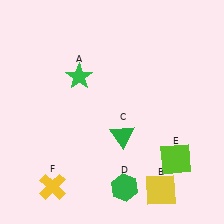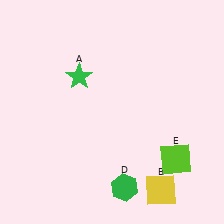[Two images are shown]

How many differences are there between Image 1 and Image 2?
There are 2 differences between the two images.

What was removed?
The yellow cross (F), the green triangle (C) were removed in Image 2.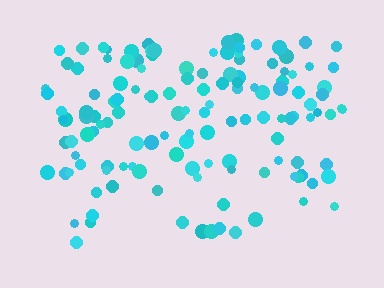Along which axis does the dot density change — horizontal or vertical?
Vertical.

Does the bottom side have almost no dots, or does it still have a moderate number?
Still a moderate number, just noticeably fewer than the top.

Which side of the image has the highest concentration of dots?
The top.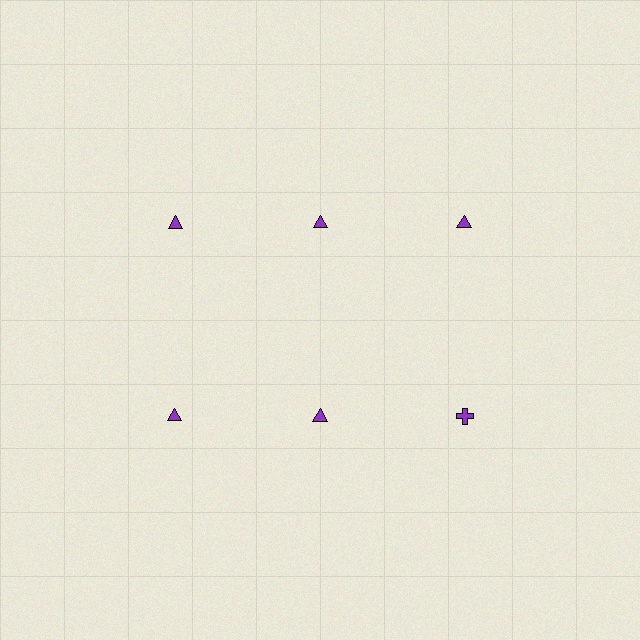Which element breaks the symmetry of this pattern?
The purple cross in the second row, center column breaks the symmetry. All other shapes are purple triangles.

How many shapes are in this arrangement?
There are 6 shapes arranged in a grid pattern.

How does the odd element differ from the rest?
It has a different shape: cross instead of triangle.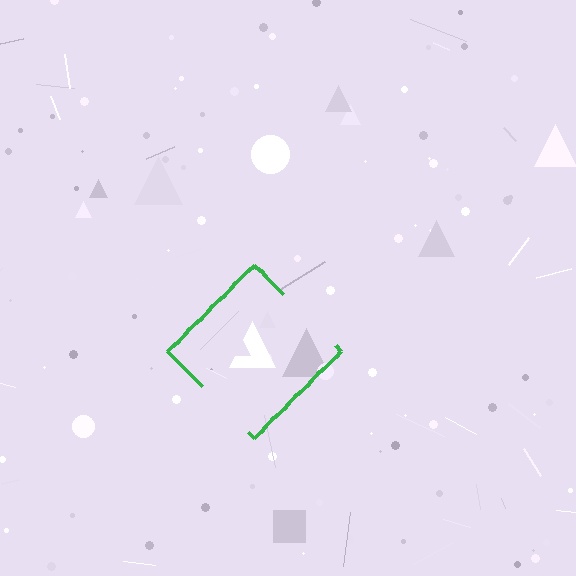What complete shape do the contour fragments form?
The contour fragments form a diamond.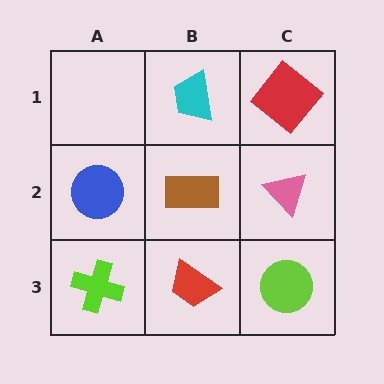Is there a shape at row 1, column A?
No, that cell is empty.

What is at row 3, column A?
A lime cross.